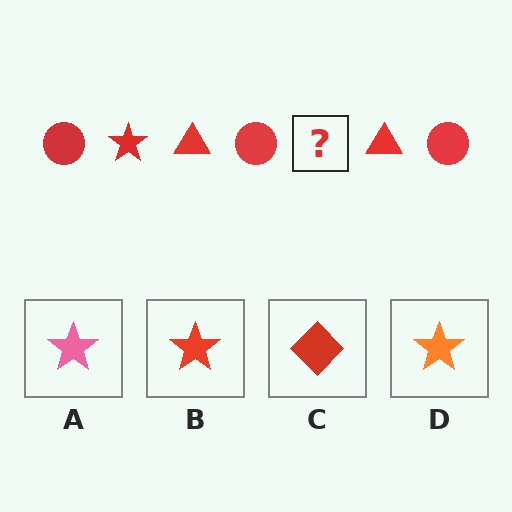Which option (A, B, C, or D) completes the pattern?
B.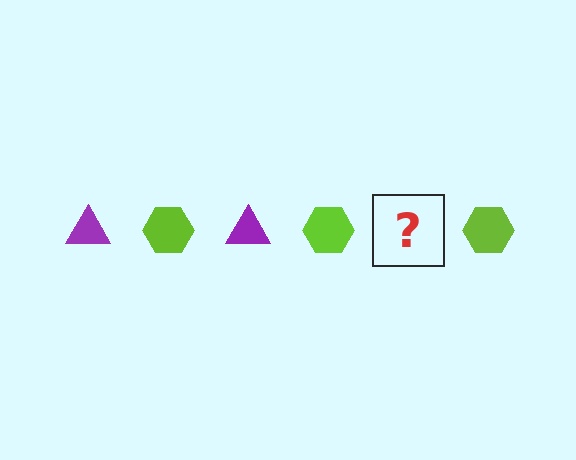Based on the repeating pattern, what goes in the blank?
The blank should be a purple triangle.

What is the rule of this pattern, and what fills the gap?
The rule is that the pattern alternates between purple triangle and lime hexagon. The gap should be filled with a purple triangle.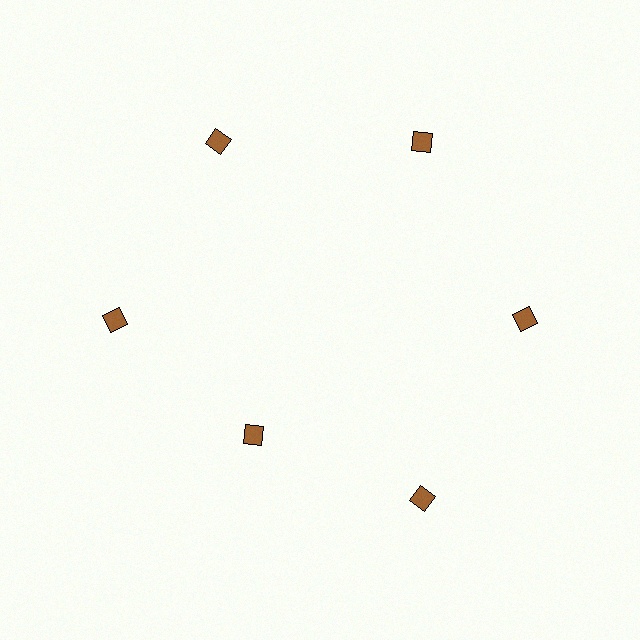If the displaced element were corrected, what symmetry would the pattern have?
It would have 6-fold rotational symmetry — the pattern would map onto itself every 60 degrees.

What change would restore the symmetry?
The symmetry would be restored by moving it outward, back onto the ring so that all 6 diamonds sit at equal angles and equal distance from the center.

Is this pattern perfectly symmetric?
No. The 6 brown diamonds are arranged in a ring, but one element near the 7 o'clock position is pulled inward toward the center, breaking the 6-fold rotational symmetry.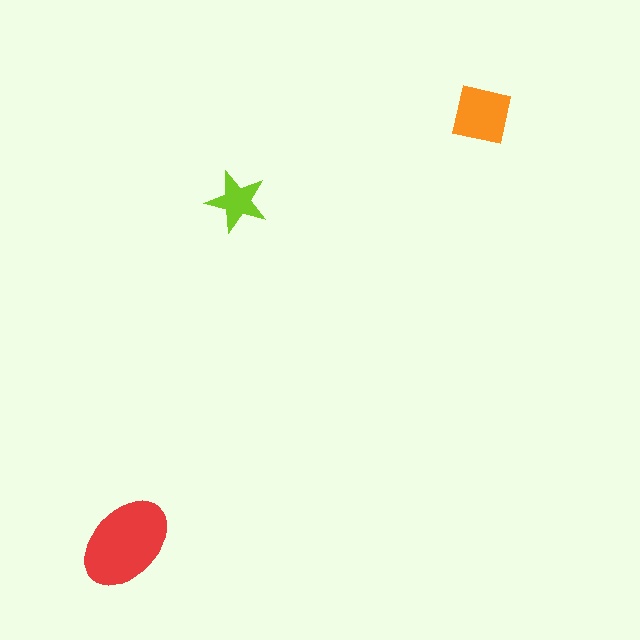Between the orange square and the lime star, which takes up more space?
The orange square.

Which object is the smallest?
The lime star.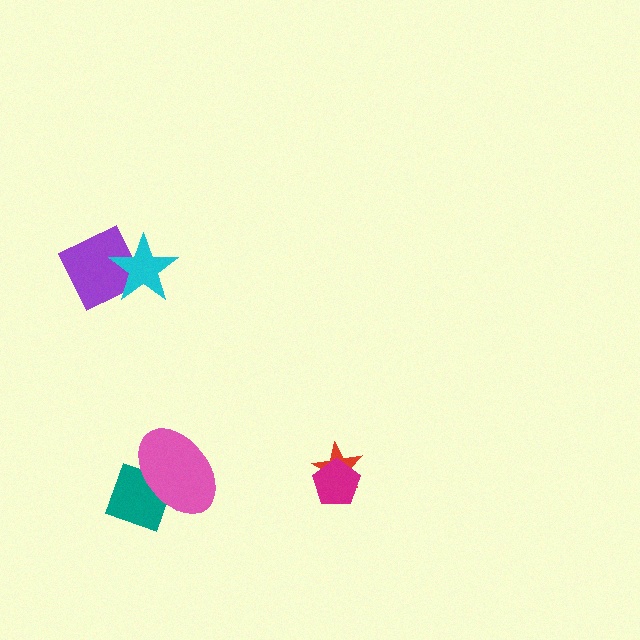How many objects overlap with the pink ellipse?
1 object overlaps with the pink ellipse.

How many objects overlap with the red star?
1 object overlaps with the red star.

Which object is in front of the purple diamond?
The cyan star is in front of the purple diamond.